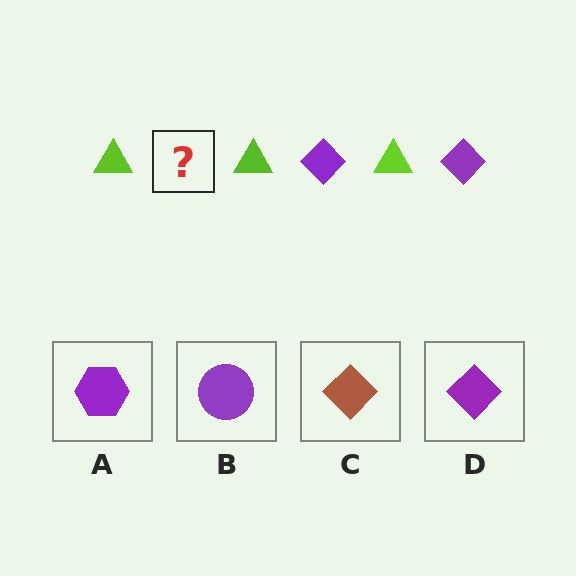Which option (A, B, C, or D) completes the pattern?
D.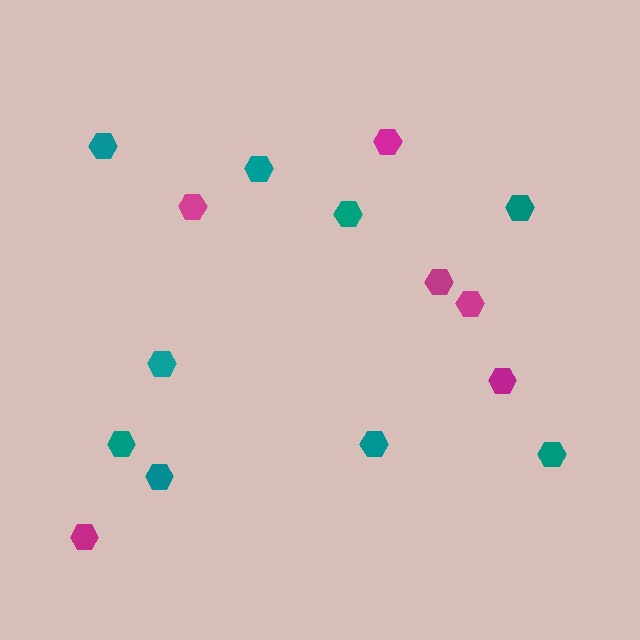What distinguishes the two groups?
There are 2 groups: one group of teal hexagons (9) and one group of magenta hexagons (6).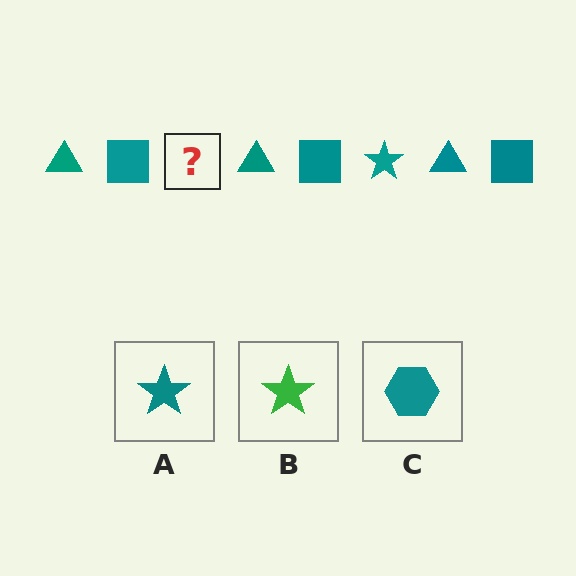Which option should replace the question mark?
Option A.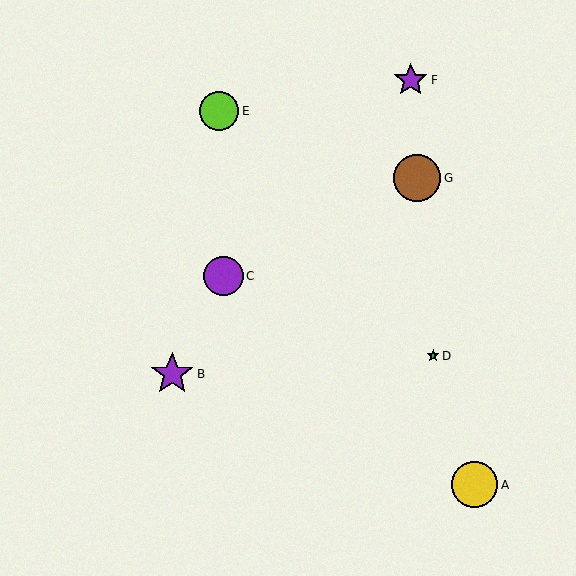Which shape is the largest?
The brown circle (labeled G) is the largest.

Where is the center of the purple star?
The center of the purple star is at (172, 374).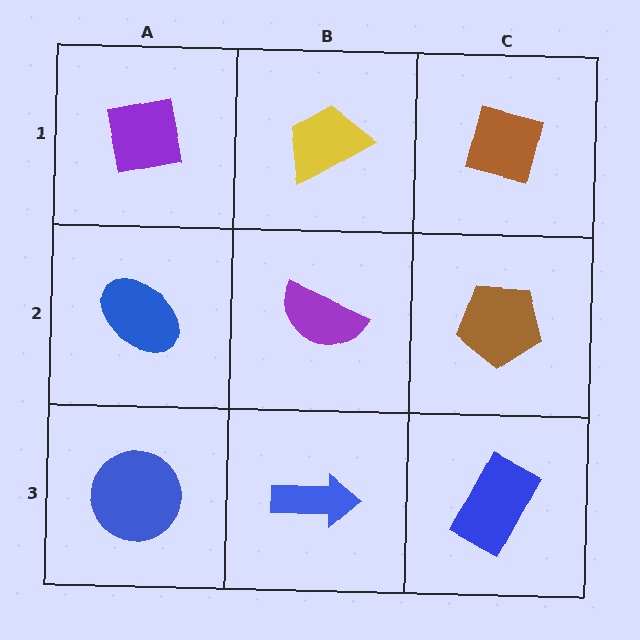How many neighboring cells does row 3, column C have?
2.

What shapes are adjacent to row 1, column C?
A brown pentagon (row 2, column C), a yellow trapezoid (row 1, column B).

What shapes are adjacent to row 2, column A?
A purple square (row 1, column A), a blue circle (row 3, column A), a purple semicircle (row 2, column B).